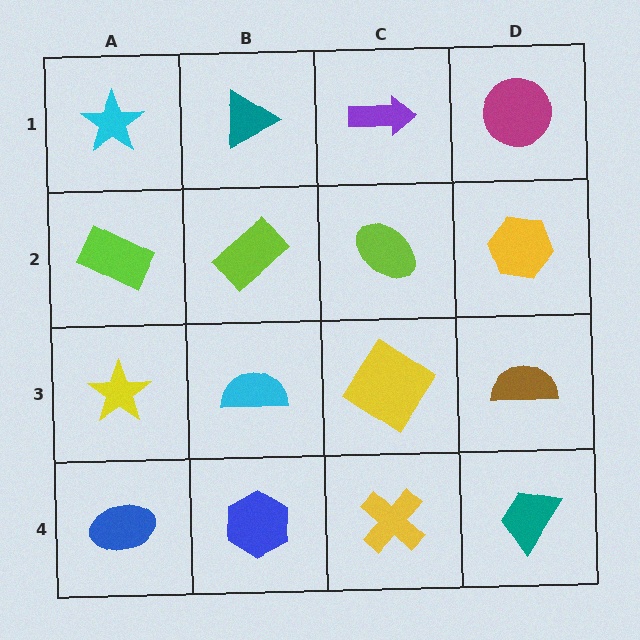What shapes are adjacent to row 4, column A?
A yellow star (row 3, column A), a blue hexagon (row 4, column B).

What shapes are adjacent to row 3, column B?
A lime rectangle (row 2, column B), a blue hexagon (row 4, column B), a yellow star (row 3, column A), a yellow diamond (row 3, column C).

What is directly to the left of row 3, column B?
A yellow star.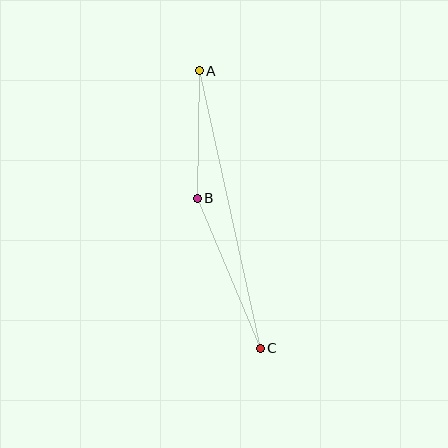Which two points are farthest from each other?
Points A and C are farthest from each other.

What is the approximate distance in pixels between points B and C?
The distance between B and C is approximately 162 pixels.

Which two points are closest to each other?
Points A and B are closest to each other.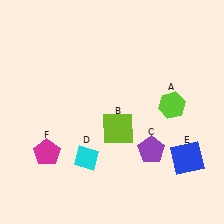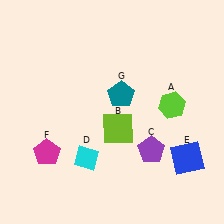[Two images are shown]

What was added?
A teal pentagon (G) was added in Image 2.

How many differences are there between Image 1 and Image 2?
There is 1 difference between the two images.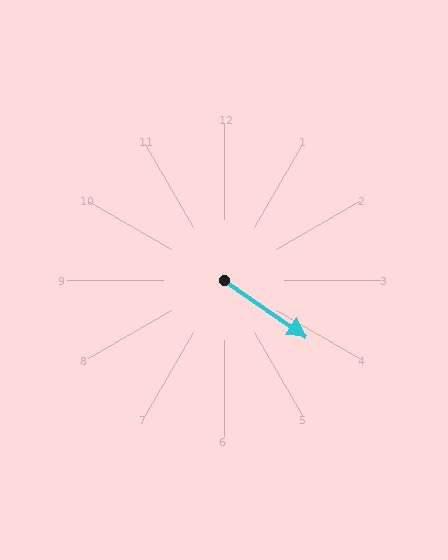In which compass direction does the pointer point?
Southeast.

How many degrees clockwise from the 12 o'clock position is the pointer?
Approximately 125 degrees.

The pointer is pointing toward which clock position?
Roughly 4 o'clock.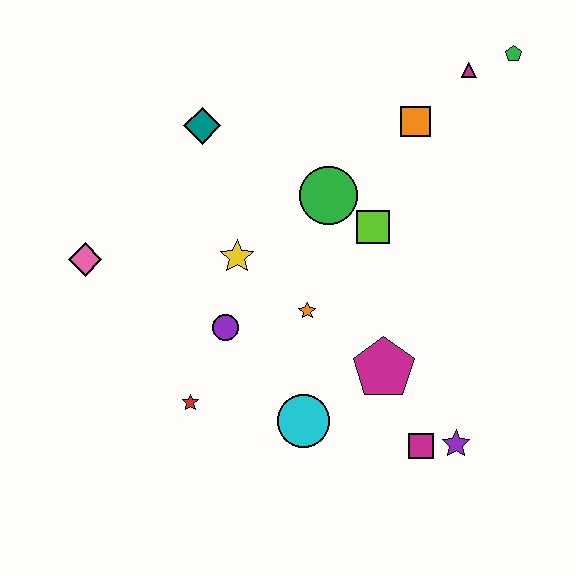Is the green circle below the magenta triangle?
Yes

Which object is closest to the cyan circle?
The magenta pentagon is closest to the cyan circle.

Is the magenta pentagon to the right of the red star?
Yes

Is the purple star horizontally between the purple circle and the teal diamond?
No